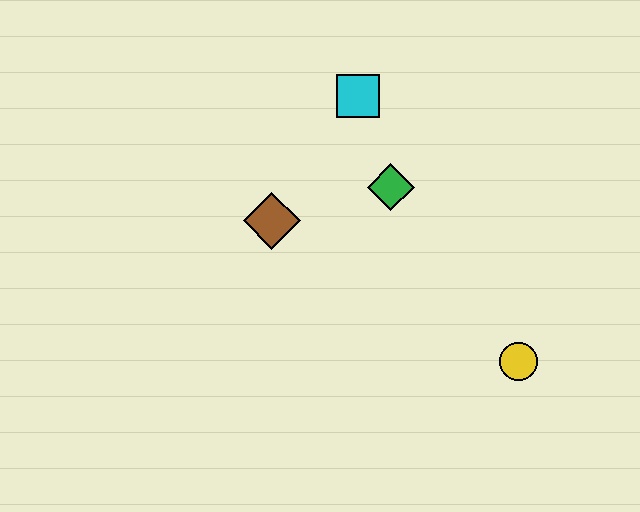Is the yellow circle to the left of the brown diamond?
No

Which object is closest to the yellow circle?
The green diamond is closest to the yellow circle.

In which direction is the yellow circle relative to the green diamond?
The yellow circle is below the green diamond.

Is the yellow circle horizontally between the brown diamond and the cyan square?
No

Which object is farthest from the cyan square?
The yellow circle is farthest from the cyan square.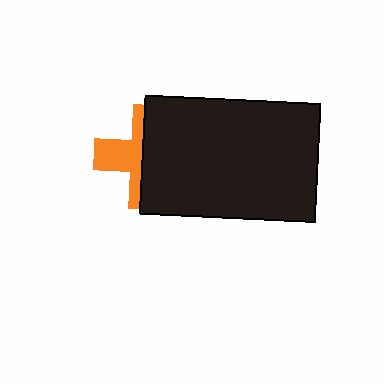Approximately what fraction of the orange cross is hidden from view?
Roughly 60% of the orange cross is hidden behind the black rectangle.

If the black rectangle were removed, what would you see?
You would see the complete orange cross.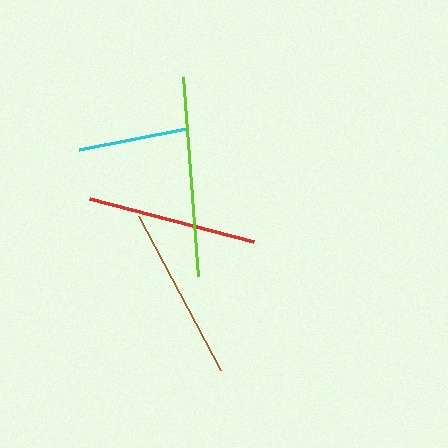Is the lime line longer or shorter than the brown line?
The lime line is longer than the brown line.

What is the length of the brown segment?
The brown segment is approximately 174 pixels long.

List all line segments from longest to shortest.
From longest to shortest: lime, brown, red, cyan.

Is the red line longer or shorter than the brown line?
The brown line is longer than the red line.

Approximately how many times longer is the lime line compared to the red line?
The lime line is approximately 1.2 times the length of the red line.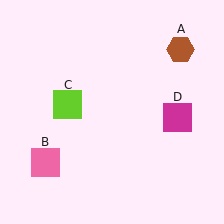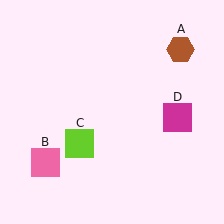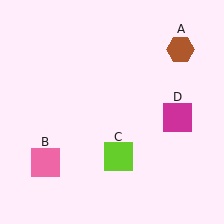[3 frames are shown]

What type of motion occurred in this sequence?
The lime square (object C) rotated counterclockwise around the center of the scene.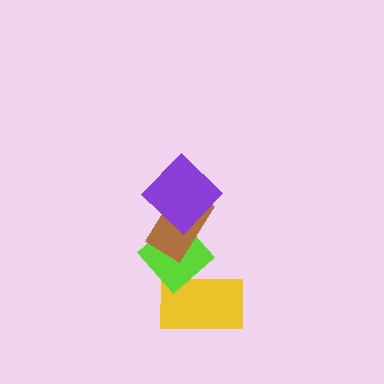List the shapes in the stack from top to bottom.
From top to bottom: the purple diamond, the brown rectangle, the lime diamond, the yellow rectangle.